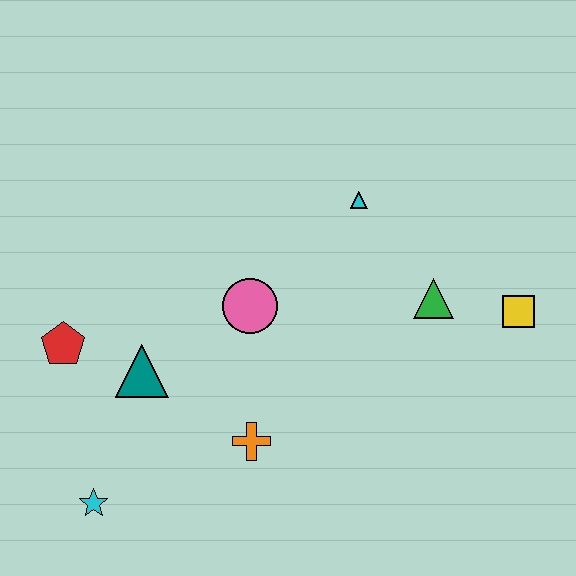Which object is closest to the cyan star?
The teal triangle is closest to the cyan star.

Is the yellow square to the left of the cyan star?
No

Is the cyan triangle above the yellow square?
Yes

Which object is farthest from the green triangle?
The cyan star is farthest from the green triangle.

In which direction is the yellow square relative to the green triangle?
The yellow square is to the right of the green triangle.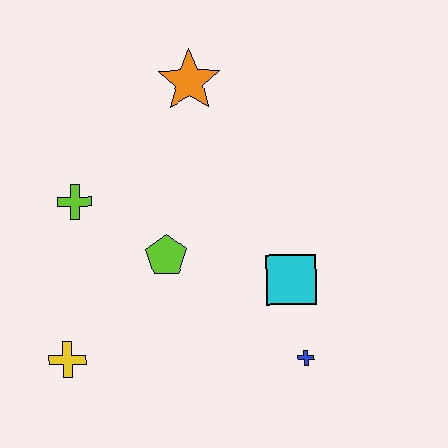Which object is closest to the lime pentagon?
The lime cross is closest to the lime pentagon.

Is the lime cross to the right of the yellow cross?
Yes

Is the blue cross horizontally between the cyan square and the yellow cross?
No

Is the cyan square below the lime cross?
Yes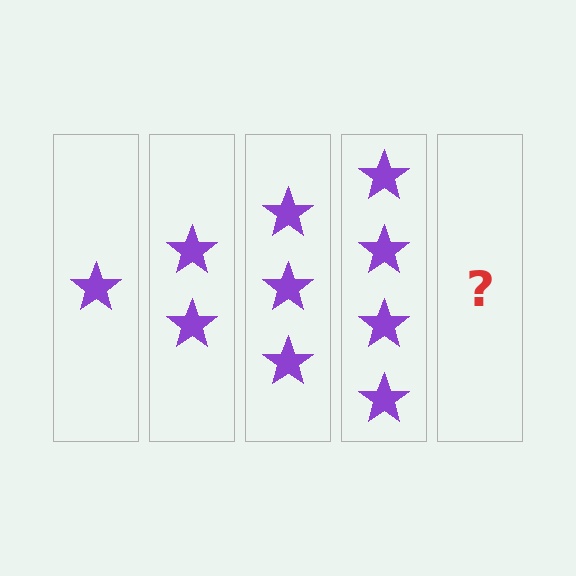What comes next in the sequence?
The next element should be 5 stars.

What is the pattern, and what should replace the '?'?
The pattern is that each step adds one more star. The '?' should be 5 stars.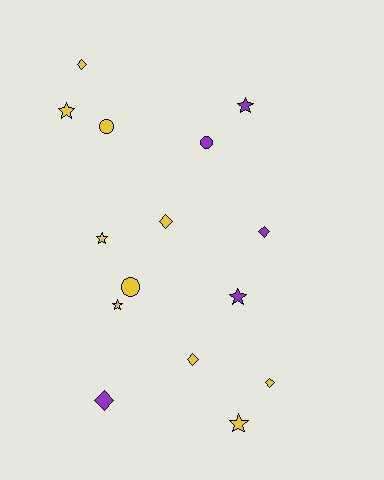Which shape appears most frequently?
Diamond, with 6 objects.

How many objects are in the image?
There are 15 objects.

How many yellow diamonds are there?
There are 4 yellow diamonds.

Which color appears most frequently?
Yellow, with 10 objects.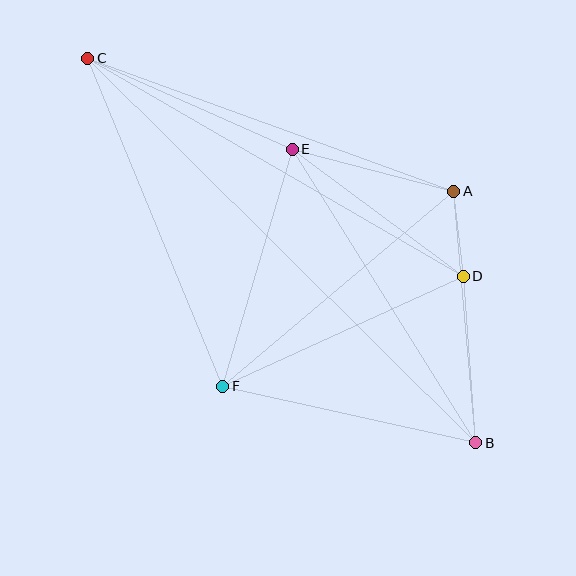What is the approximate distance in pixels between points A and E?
The distance between A and E is approximately 167 pixels.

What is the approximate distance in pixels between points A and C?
The distance between A and C is approximately 389 pixels.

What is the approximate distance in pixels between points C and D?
The distance between C and D is approximately 434 pixels.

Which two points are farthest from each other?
Points B and C are farthest from each other.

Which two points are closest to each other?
Points A and D are closest to each other.